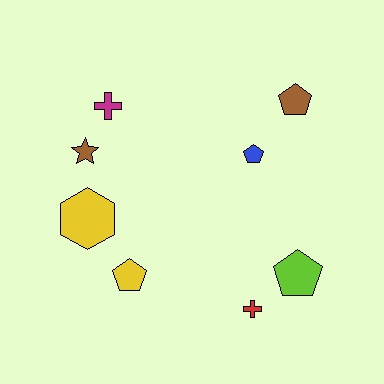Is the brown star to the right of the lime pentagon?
No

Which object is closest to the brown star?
The magenta cross is closest to the brown star.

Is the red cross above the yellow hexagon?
No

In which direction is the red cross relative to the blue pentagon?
The red cross is below the blue pentagon.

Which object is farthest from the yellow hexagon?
The brown pentagon is farthest from the yellow hexagon.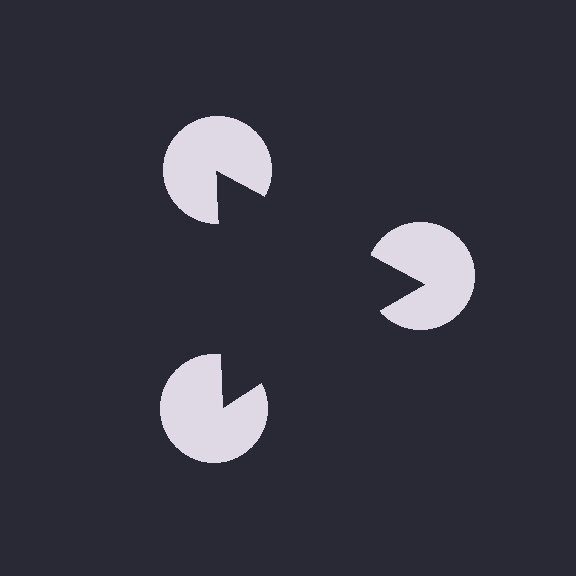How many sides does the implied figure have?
3 sides.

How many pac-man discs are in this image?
There are 3 — one at each vertex of the illusory triangle.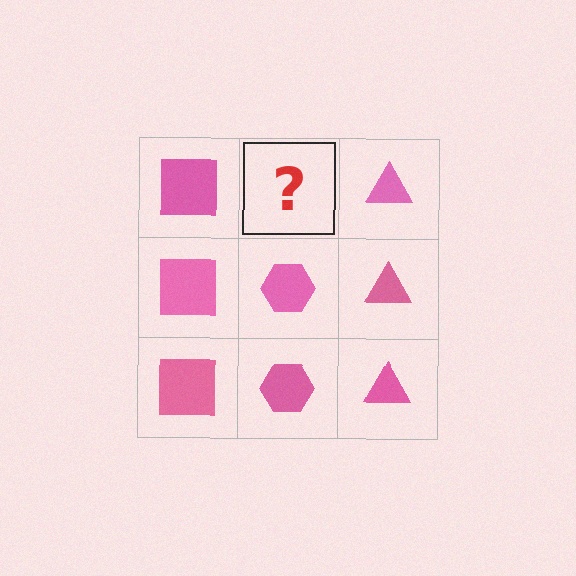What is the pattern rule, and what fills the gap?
The rule is that each column has a consistent shape. The gap should be filled with a pink hexagon.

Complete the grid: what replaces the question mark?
The question mark should be replaced with a pink hexagon.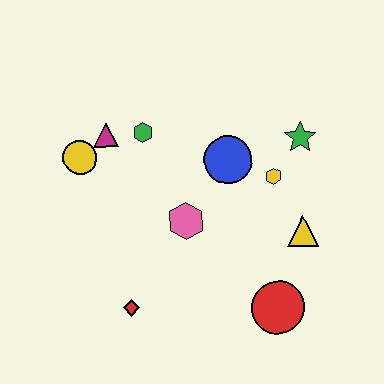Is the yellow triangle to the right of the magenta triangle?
Yes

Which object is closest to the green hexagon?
The magenta triangle is closest to the green hexagon.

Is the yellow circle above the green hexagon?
No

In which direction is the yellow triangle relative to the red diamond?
The yellow triangle is to the right of the red diamond.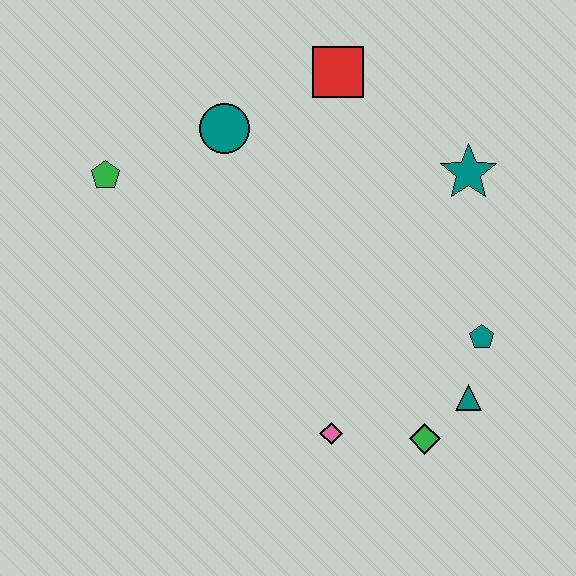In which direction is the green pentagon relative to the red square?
The green pentagon is to the left of the red square.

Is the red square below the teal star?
No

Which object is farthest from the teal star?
The green pentagon is farthest from the teal star.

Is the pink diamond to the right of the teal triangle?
No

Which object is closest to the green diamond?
The teal triangle is closest to the green diamond.